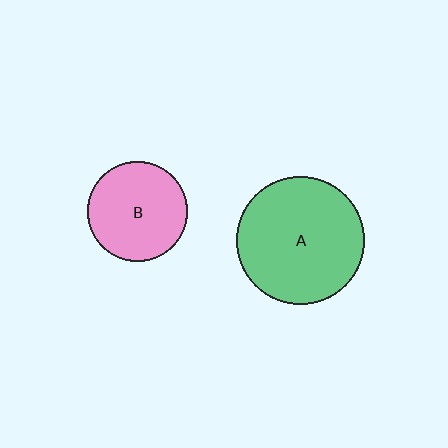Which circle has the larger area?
Circle A (green).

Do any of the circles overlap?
No, none of the circles overlap.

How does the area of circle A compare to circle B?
Approximately 1.6 times.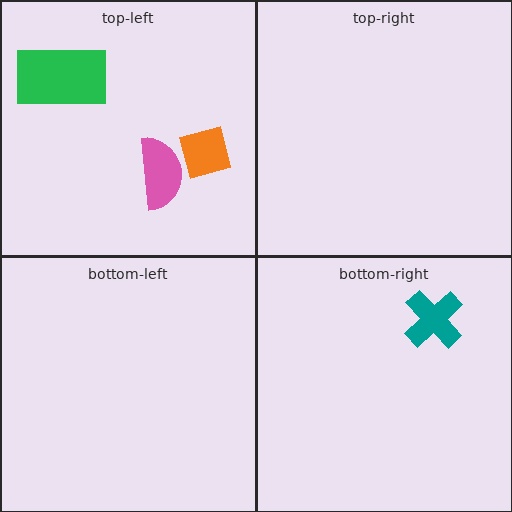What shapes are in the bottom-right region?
The teal cross.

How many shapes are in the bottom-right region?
1.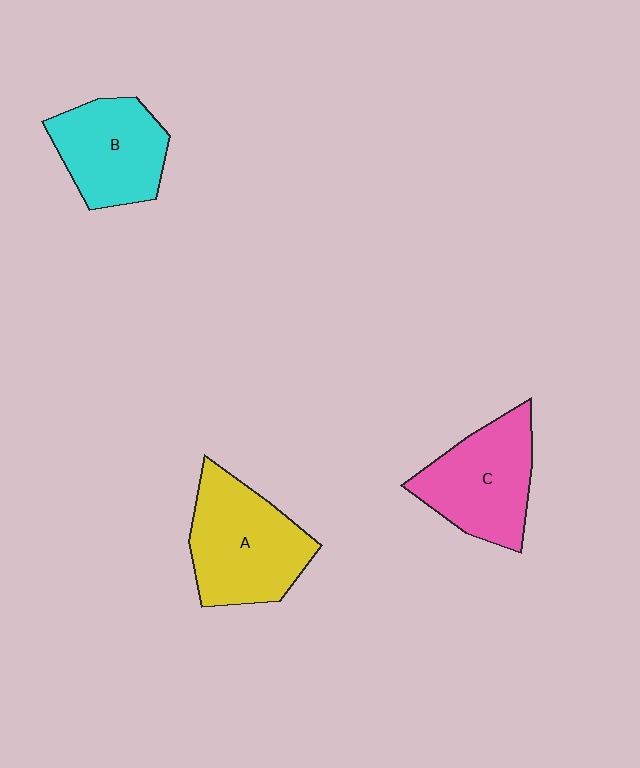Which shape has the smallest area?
Shape B (cyan).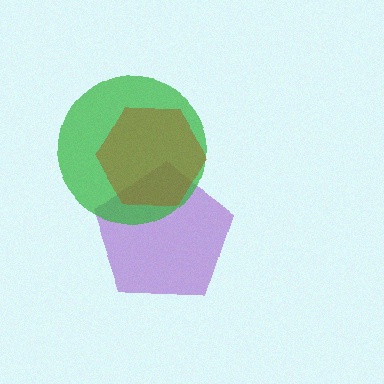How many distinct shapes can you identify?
There are 3 distinct shapes: a purple pentagon, a green circle, a brown hexagon.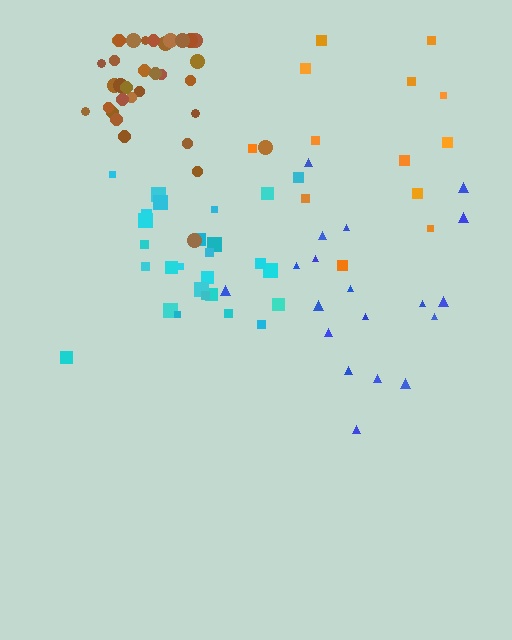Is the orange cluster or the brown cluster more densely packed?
Brown.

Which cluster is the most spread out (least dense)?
Orange.